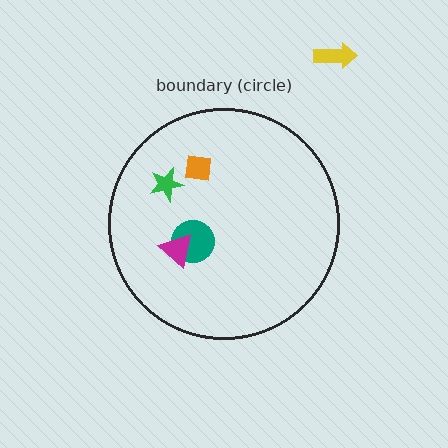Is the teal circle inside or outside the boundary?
Inside.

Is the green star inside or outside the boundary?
Inside.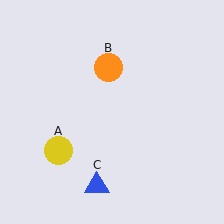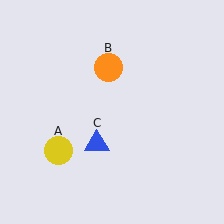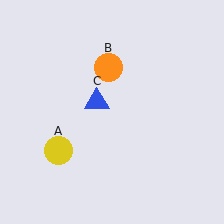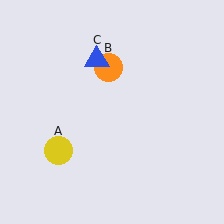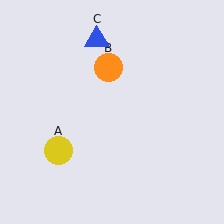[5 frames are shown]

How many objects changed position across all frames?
1 object changed position: blue triangle (object C).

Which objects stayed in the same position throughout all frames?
Yellow circle (object A) and orange circle (object B) remained stationary.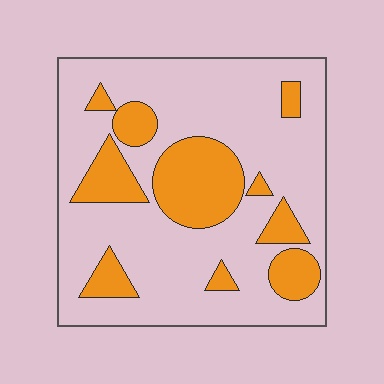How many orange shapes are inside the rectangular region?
10.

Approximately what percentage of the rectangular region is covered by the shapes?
Approximately 25%.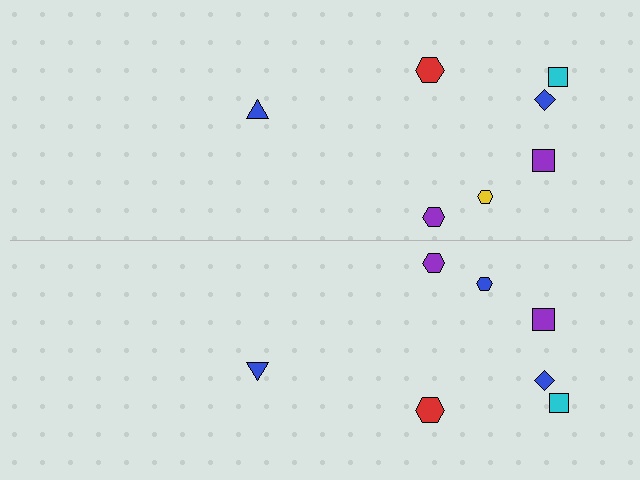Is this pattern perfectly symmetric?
No, the pattern is not perfectly symmetric. The blue hexagon on the bottom side breaks the symmetry — its mirror counterpart is yellow.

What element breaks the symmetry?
The blue hexagon on the bottom side breaks the symmetry — its mirror counterpart is yellow.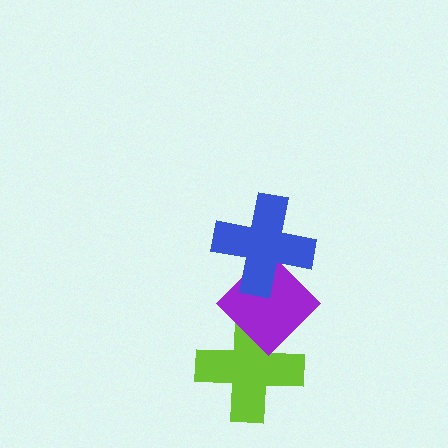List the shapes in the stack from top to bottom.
From top to bottom: the blue cross, the purple diamond, the lime cross.